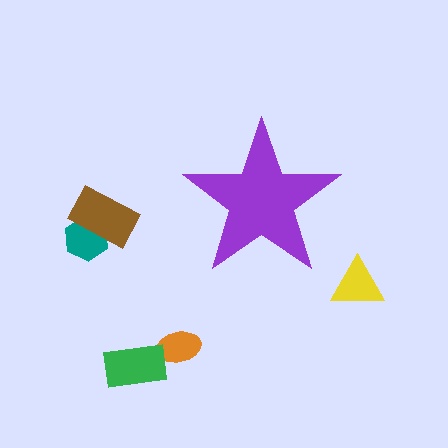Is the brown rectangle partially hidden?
No, the brown rectangle is fully visible.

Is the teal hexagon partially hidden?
No, the teal hexagon is fully visible.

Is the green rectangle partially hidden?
No, the green rectangle is fully visible.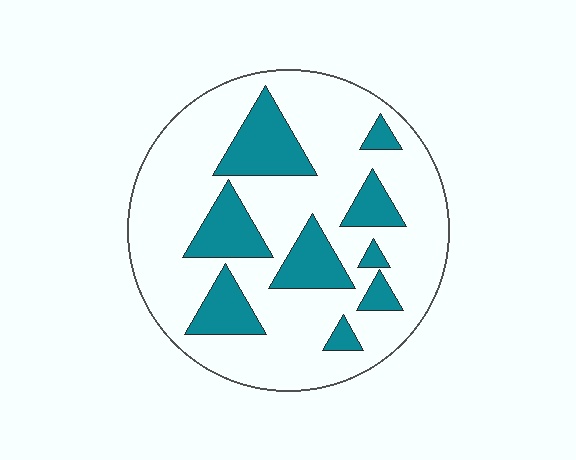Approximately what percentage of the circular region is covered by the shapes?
Approximately 25%.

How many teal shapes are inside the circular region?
9.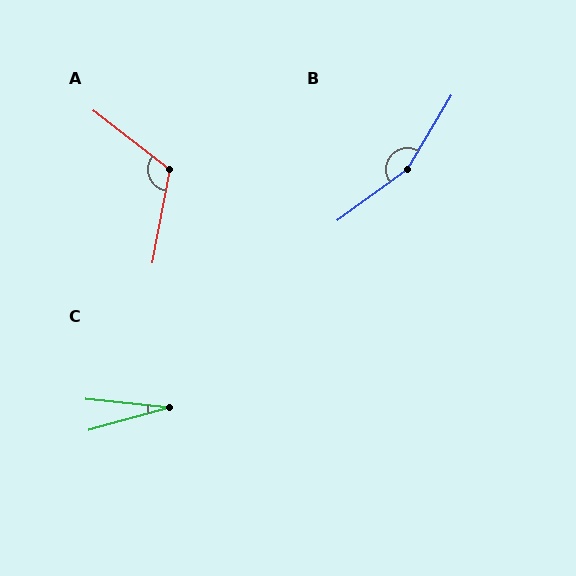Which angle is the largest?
B, at approximately 157 degrees.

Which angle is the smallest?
C, at approximately 21 degrees.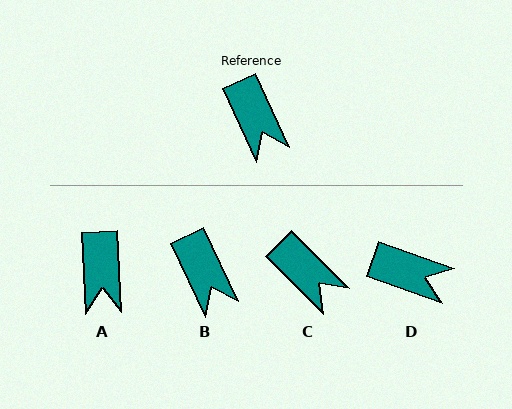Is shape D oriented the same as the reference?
No, it is off by about 45 degrees.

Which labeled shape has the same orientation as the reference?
B.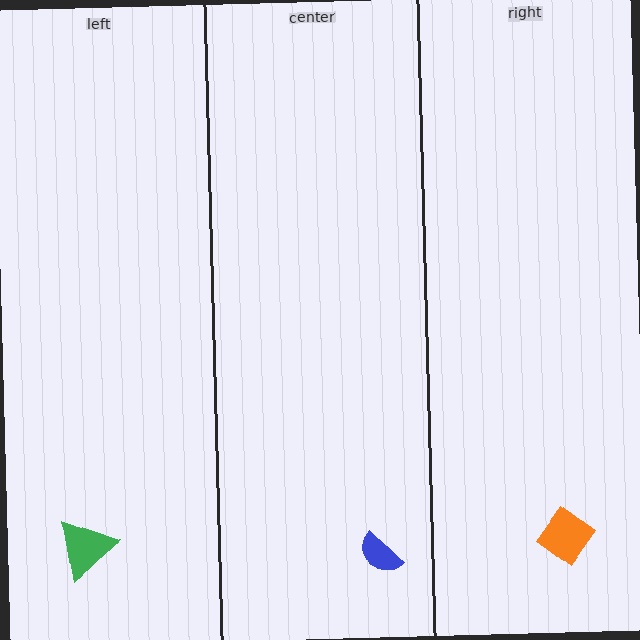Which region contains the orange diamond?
The right region.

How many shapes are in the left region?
1.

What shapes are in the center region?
The blue semicircle.